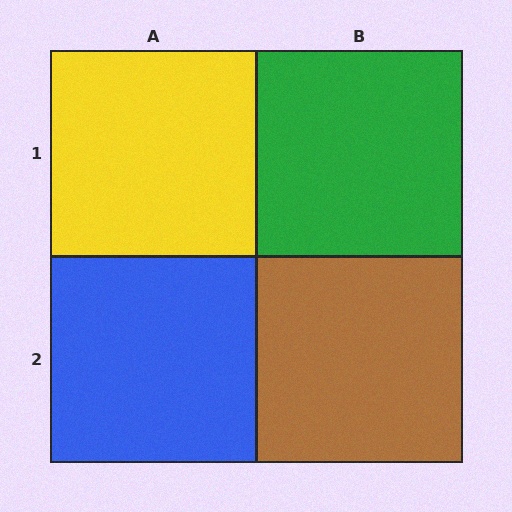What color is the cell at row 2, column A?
Blue.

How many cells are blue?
1 cell is blue.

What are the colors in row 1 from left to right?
Yellow, green.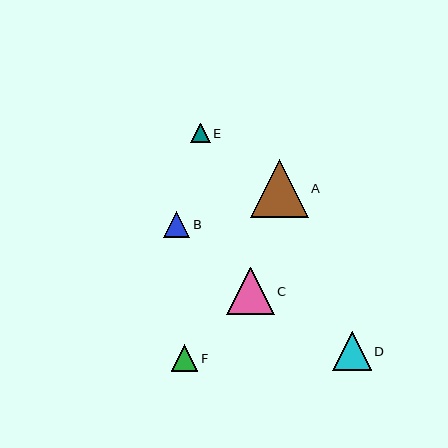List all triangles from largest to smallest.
From largest to smallest: A, C, D, F, B, E.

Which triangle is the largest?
Triangle A is the largest with a size of approximately 58 pixels.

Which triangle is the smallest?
Triangle E is the smallest with a size of approximately 20 pixels.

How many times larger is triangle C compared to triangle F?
Triangle C is approximately 1.8 times the size of triangle F.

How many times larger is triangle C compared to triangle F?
Triangle C is approximately 1.8 times the size of triangle F.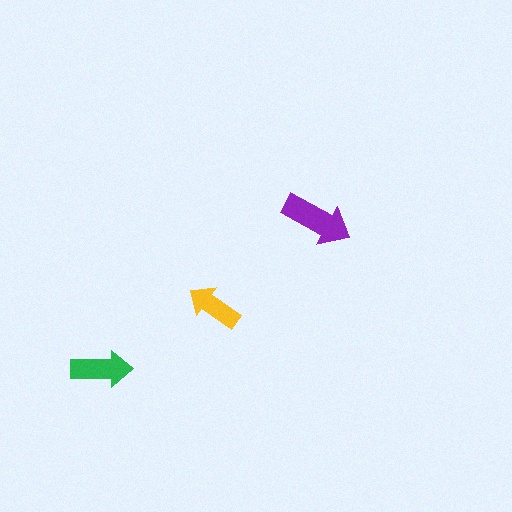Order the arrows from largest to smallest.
the purple one, the green one, the yellow one.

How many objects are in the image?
There are 3 objects in the image.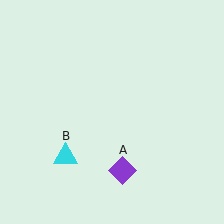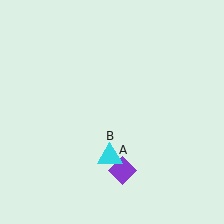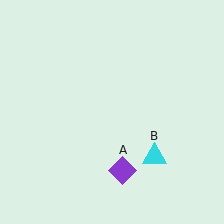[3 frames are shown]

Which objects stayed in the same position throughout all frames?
Purple diamond (object A) remained stationary.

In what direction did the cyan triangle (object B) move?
The cyan triangle (object B) moved right.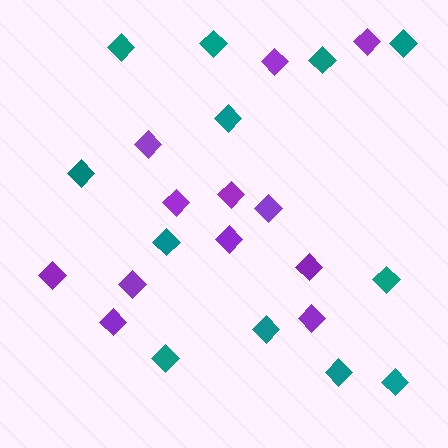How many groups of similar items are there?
There are 2 groups: one group of teal diamonds (12) and one group of purple diamonds (12).